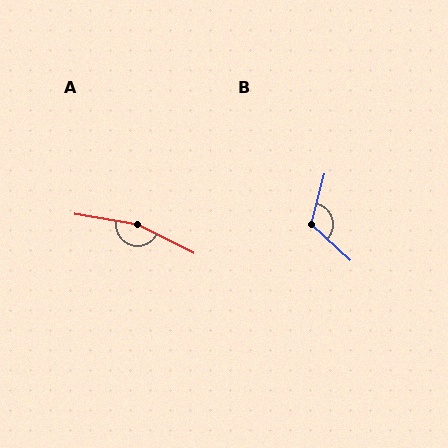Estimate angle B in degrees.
Approximately 117 degrees.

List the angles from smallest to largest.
B (117°), A (163°).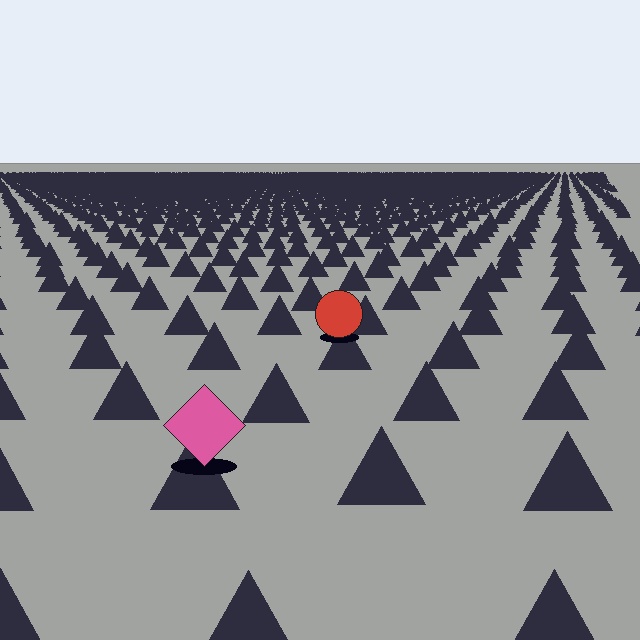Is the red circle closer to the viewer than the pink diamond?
No. The pink diamond is closer — you can tell from the texture gradient: the ground texture is coarser near it.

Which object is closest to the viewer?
The pink diamond is closest. The texture marks near it are larger and more spread out.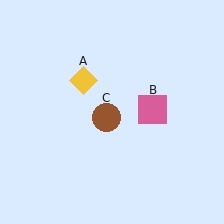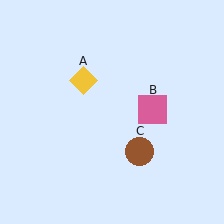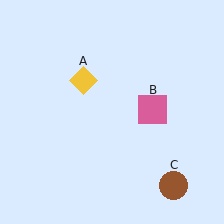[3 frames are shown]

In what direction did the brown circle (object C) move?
The brown circle (object C) moved down and to the right.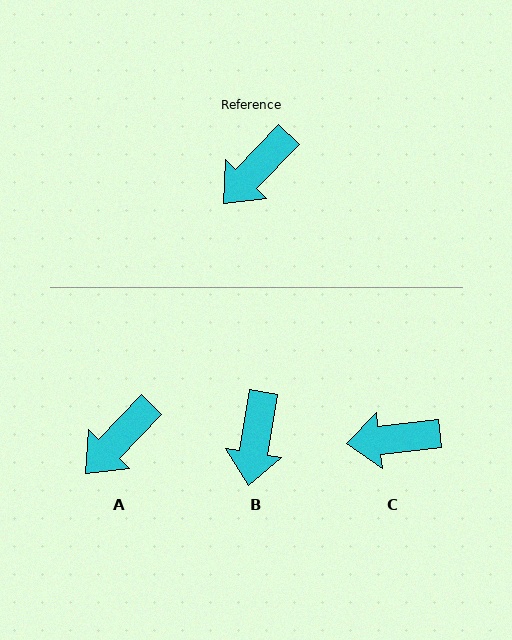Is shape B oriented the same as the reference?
No, it is off by about 35 degrees.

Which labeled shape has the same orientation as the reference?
A.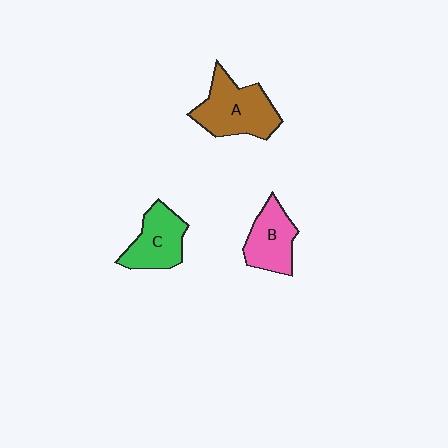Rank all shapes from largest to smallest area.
From largest to smallest: A (brown), C (green), B (pink).